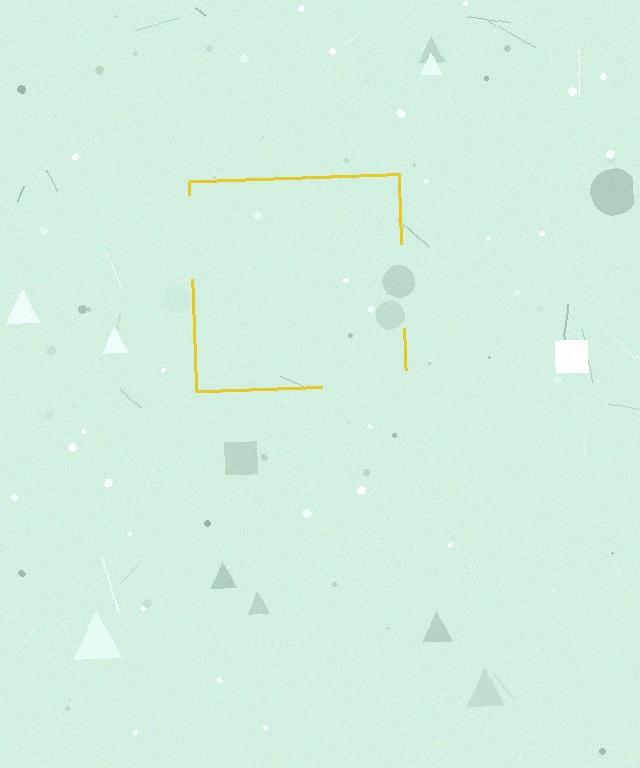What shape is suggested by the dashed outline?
The dashed outline suggests a square.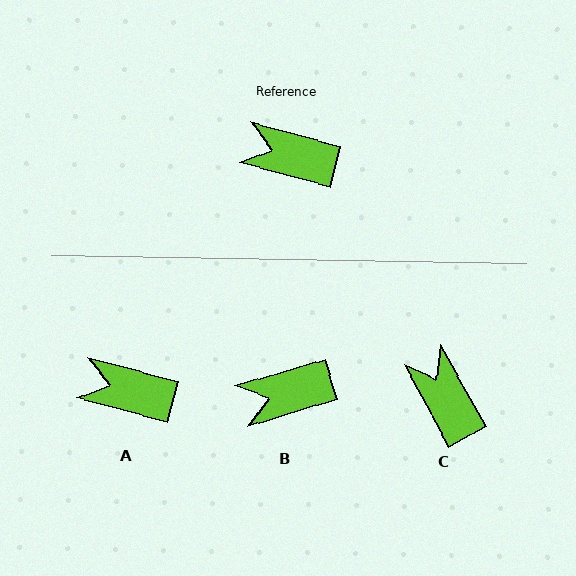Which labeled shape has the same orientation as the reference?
A.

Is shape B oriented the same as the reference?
No, it is off by about 32 degrees.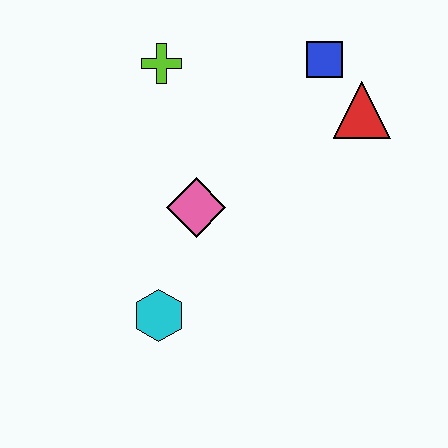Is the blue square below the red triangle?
No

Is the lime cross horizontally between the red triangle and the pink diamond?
No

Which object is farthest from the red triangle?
The cyan hexagon is farthest from the red triangle.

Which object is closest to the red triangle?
The blue square is closest to the red triangle.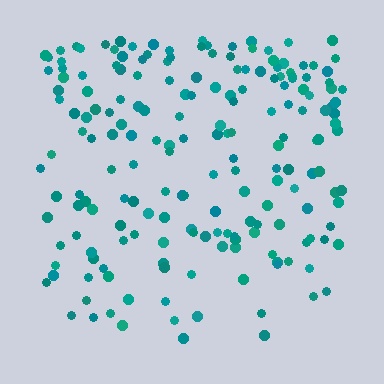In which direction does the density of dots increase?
From bottom to top, with the top side densest.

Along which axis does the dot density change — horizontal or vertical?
Vertical.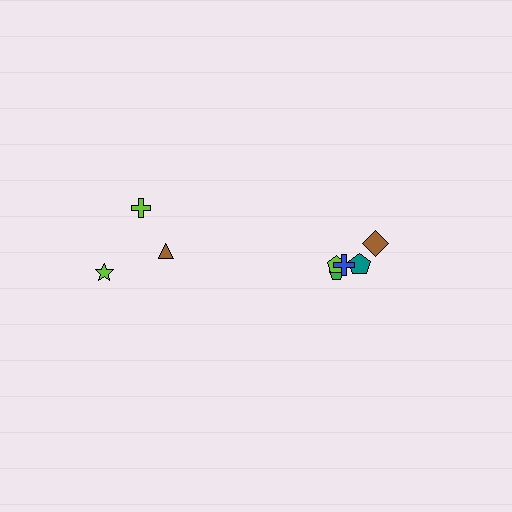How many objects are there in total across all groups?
There are 8 objects.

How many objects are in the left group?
There are 3 objects.